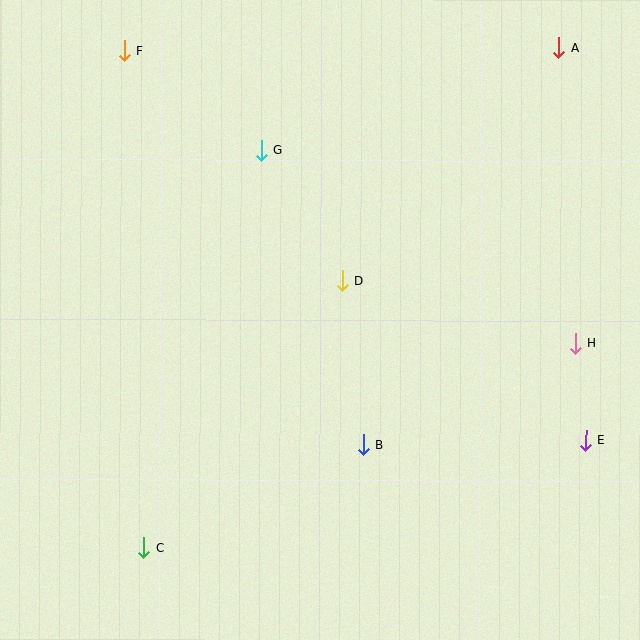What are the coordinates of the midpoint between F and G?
The midpoint between F and G is at (193, 100).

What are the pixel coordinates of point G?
Point G is at (261, 150).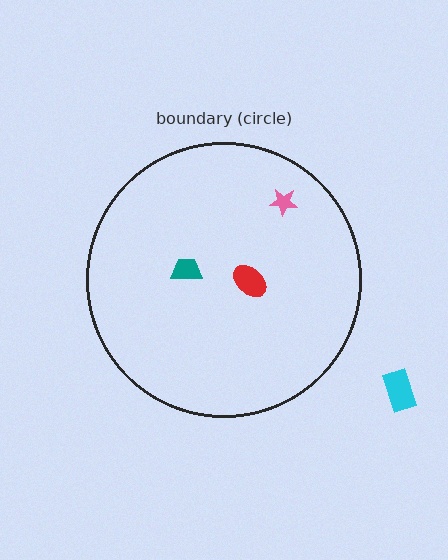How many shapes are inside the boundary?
3 inside, 1 outside.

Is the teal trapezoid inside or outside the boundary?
Inside.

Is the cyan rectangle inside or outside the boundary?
Outside.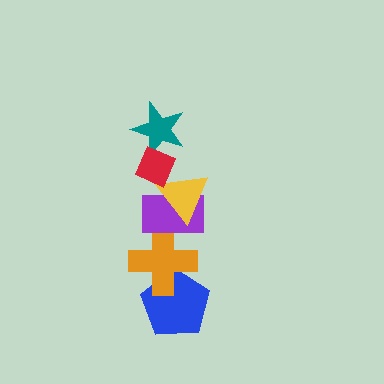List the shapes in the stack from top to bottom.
From top to bottom: the red diamond, the teal star, the yellow triangle, the purple rectangle, the orange cross, the blue pentagon.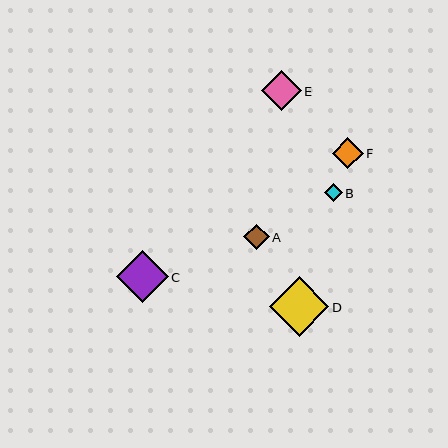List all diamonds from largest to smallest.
From largest to smallest: D, C, E, F, A, B.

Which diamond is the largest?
Diamond D is the largest with a size of approximately 59 pixels.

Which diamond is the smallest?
Diamond B is the smallest with a size of approximately 17 pixels.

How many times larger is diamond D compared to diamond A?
Diamond D is approximately 2.3 times the size of diamond A.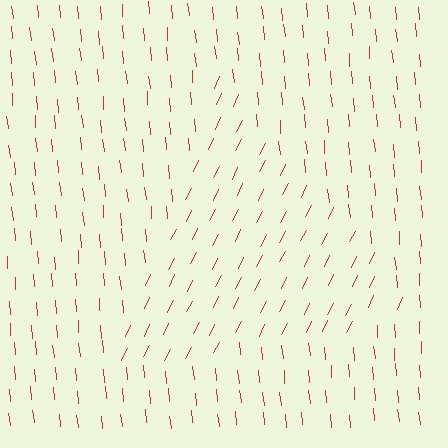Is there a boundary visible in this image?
Yes, there is a texture boundary formed by a change in line orientation.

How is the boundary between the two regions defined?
The boundary is defined purely by a change in line orientation (approximately 32 degrees difference). All lines are the same color and thickness.